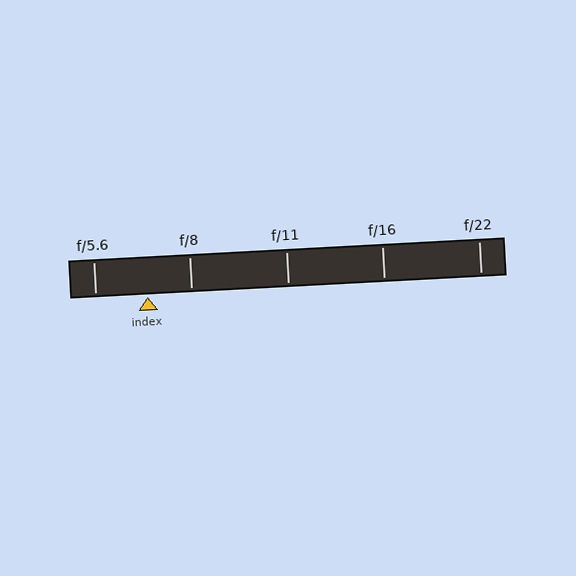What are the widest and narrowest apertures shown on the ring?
The widest aperture shown is f/5.6 and the narrowest is f/22.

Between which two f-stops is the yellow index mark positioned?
The index mark is between f/5.6 and f/8.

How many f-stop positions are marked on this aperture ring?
There are 5 f-stop positions marked.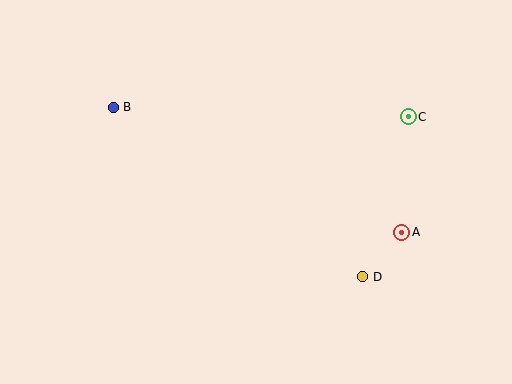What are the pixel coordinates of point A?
Point A is at (402, 232).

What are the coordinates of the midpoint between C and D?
The midpoint between C and D is at (386, 197).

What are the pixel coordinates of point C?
Point C is at (408, 117).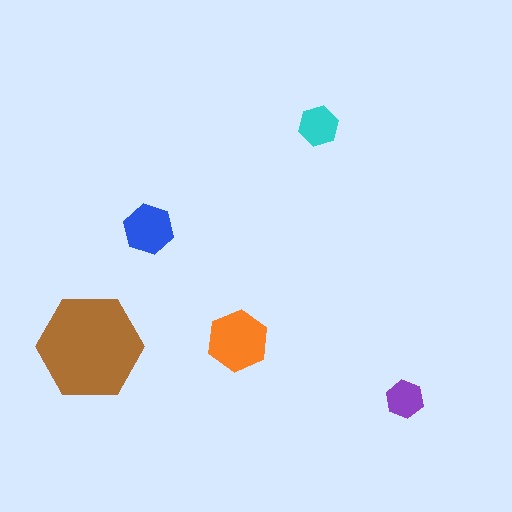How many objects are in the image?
There are 5 objects in the image.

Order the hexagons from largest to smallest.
the brown one, the orange one, the blue one, the cyan one, the purple one.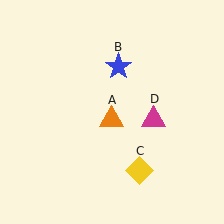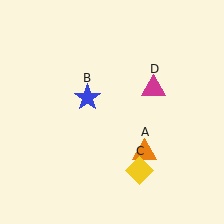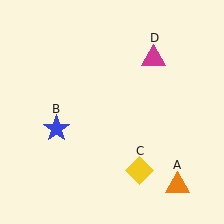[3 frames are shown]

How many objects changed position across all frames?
3 objects changed position: orange triangle (object A), blue star (object B), magenta triangle (object D).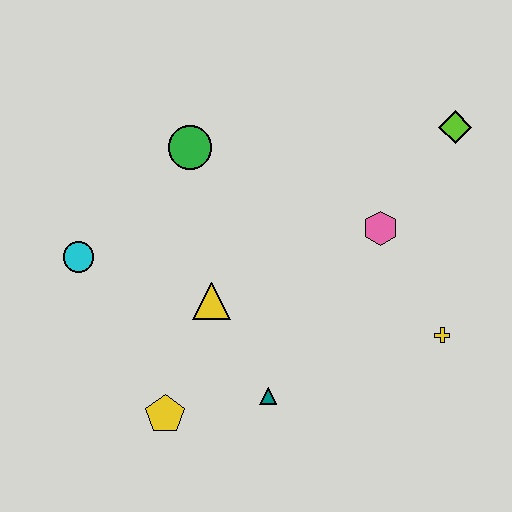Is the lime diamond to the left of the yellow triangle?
No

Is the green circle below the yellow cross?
No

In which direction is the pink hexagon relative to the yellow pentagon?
The pink hexagon is to the right of the yellow pentagon.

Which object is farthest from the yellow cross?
The cyan circle is farthest from the yellow cross.